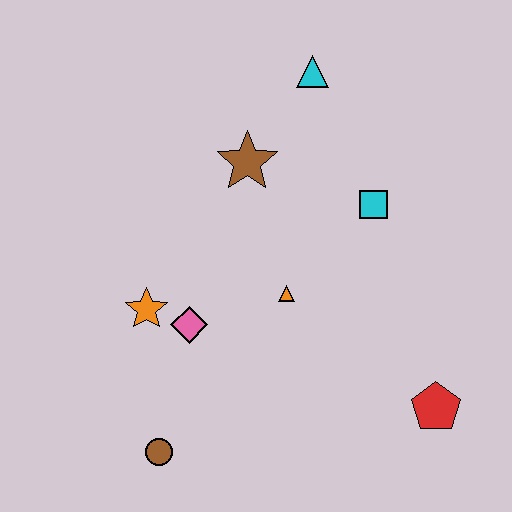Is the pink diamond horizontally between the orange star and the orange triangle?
Yes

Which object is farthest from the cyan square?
The brown circle is farthest from the cyan square.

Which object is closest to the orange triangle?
The pink diamond is closest to the orange triangle.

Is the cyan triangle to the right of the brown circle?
Yes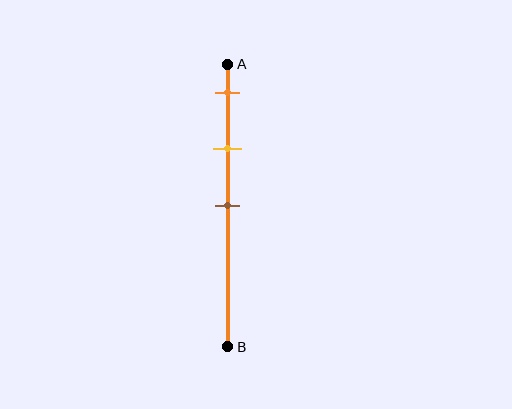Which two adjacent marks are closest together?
The orange and yellow marks are the closest adjacent pair.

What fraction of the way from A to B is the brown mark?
The brown mark is approximately 50% (0.5) of the way from A to B.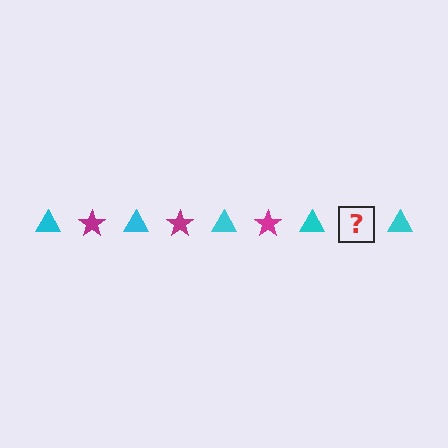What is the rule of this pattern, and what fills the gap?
The rule is that the pattern alternates between cyan triangle and magenta star. The gap should be filled with a magenta star.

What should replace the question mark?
The question mark should be replaced with a magenta star.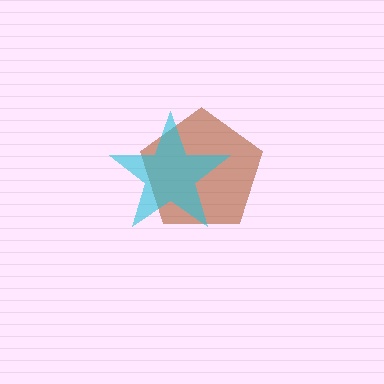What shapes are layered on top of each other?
The layered shapes are: a brown pentagon, a cyan star.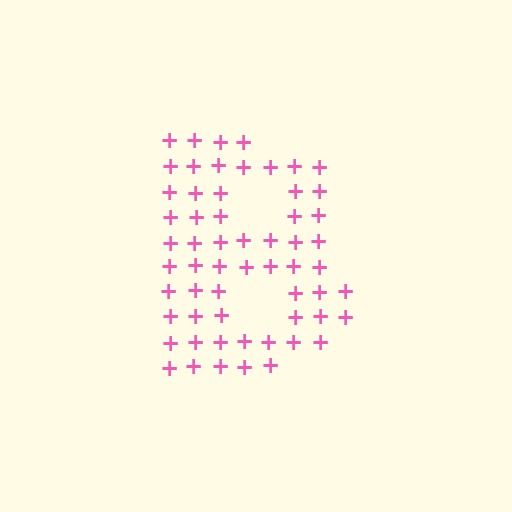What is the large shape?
The large shape is the letter B.